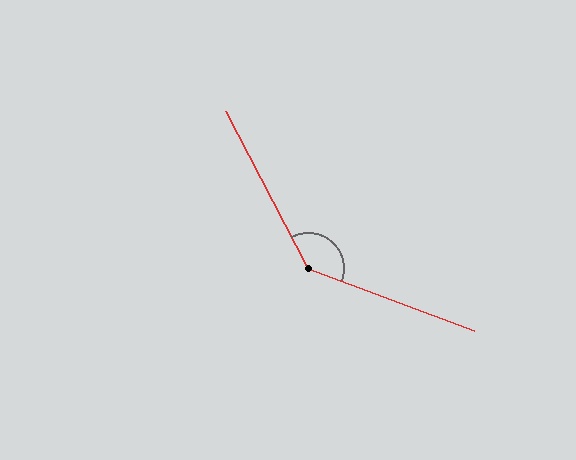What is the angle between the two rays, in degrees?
Approximately 138 degrees.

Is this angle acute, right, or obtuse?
It is obtuse.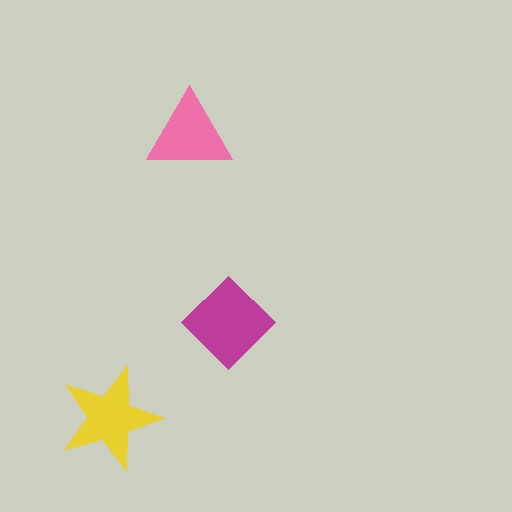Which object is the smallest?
The pink triangle.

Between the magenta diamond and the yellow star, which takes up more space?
The magenta diamond.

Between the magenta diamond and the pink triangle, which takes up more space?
The magenta diamond.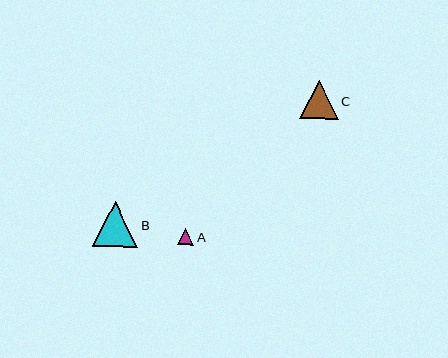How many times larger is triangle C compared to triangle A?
Triangle C is approximately 2.4 times the size of triangle A.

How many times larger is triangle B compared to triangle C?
Triangle B is approximately 1.2 times the size of triangle C.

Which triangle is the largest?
Triangle B is the largest with a size of approximately 45 pixels.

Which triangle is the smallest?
Triangle A is the smallest with a size of approximately 16 pixels.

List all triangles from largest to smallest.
From largest to smallest: B, C, A.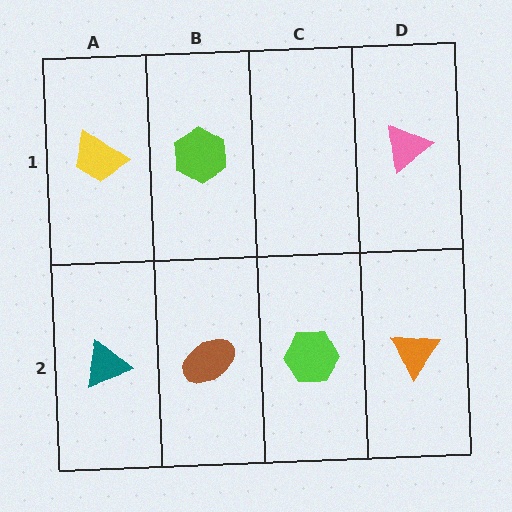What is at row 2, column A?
A teal triangle.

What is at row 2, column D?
An orange triangle.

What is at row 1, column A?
A yellow trapezoid.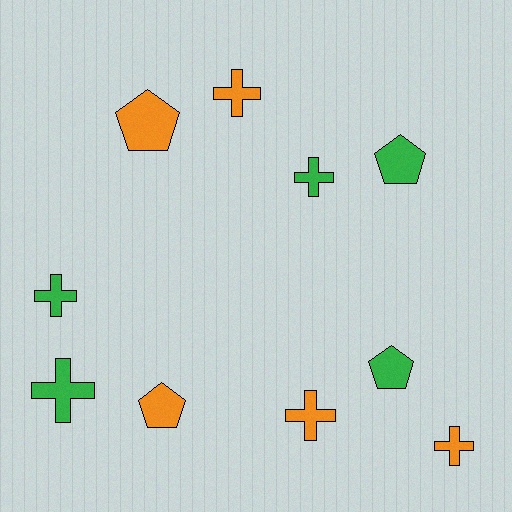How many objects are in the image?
There are 10 objects.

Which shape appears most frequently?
Cross, with 6 objects.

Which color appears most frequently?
Green, with 5 objects.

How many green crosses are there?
There are 3 green crosses.